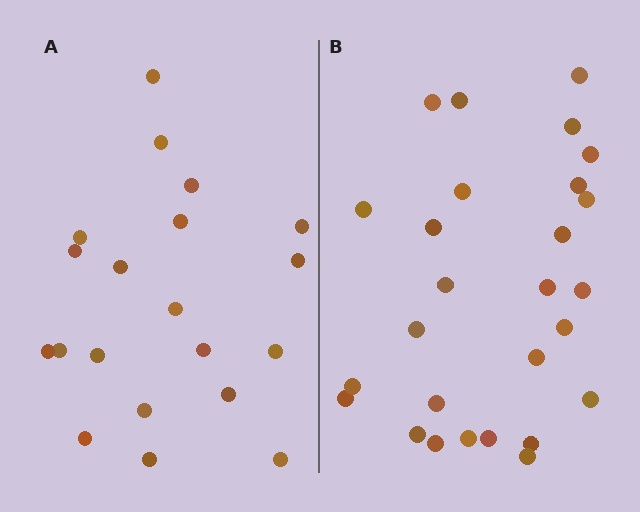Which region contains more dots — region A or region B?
Region B (the right region) has more dots.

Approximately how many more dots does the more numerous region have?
Region B has roughly 8 or so more dots than region A.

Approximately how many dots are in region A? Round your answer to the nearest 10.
About 20 dots.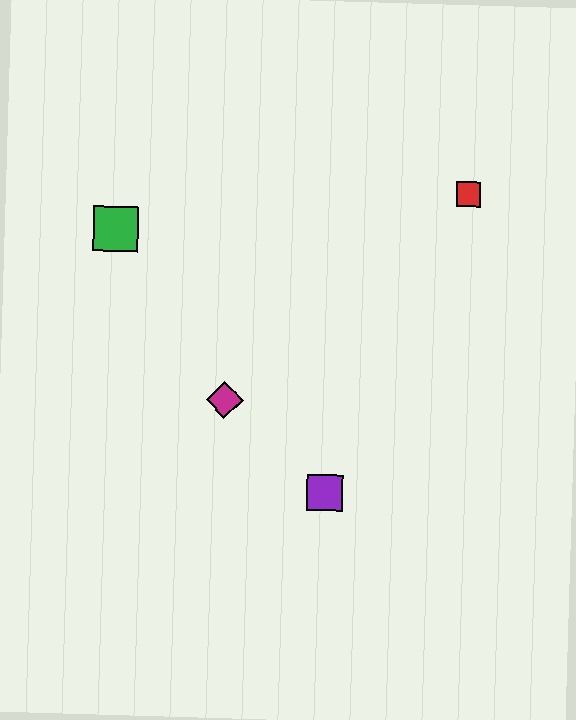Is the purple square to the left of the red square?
Yes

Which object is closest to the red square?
The magenta diamond is closest to the red square.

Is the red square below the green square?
No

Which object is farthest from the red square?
The green square is farthest from the red square.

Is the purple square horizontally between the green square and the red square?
Yes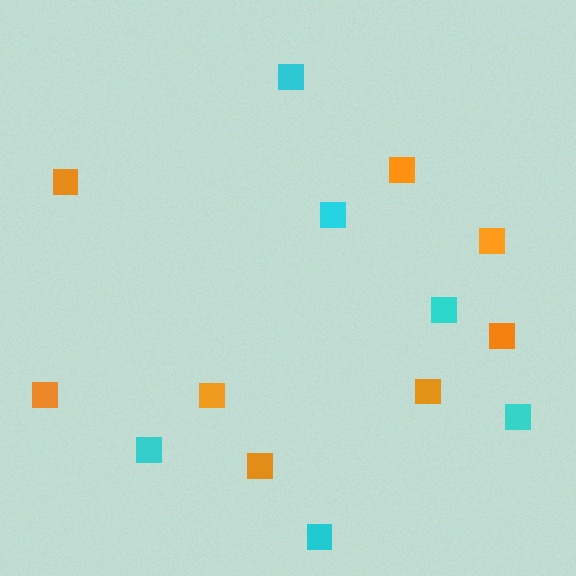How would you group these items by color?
There are 2 groups: one group of cyan squares (6) and one group of orange squares (8).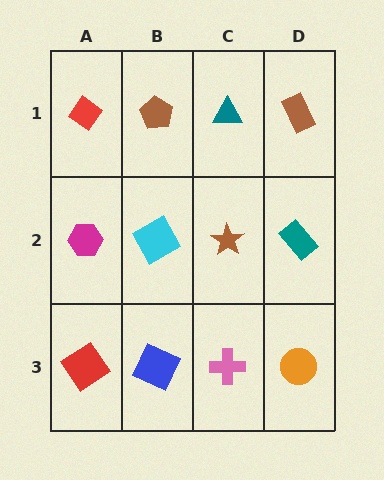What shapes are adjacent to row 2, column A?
A red diamond (row 1, column A), a red diamond (row 3, column A), a cyan square (row 2, column B).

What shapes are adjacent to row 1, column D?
A teal rectangle (row 2, column D), a teal triangle (row 1, column C).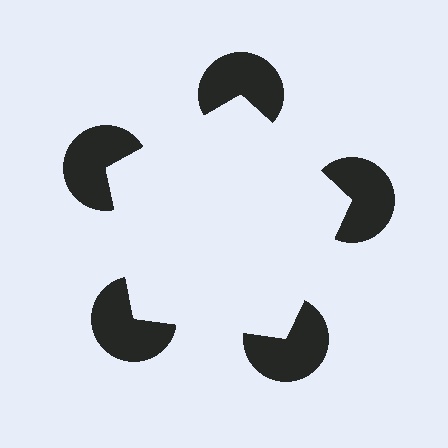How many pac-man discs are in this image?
There are 5 — one at each vertex of the illusory pentagon.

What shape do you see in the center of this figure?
An illusory pentagon — its edges are inferred from the aligned wedge cuts in the pac-man discs, not physically drawn.